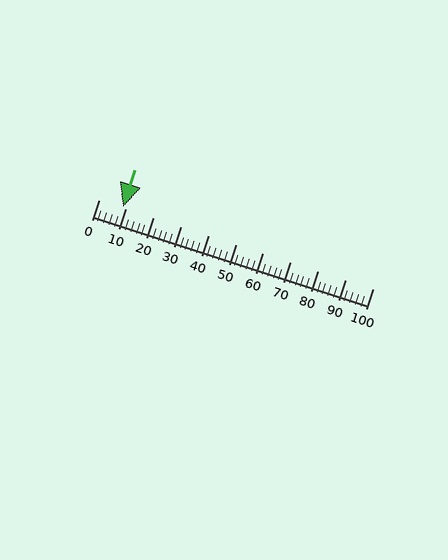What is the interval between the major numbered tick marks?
The major tick marks are spaced 10 units apart.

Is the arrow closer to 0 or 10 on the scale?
The arrow is closer to 10.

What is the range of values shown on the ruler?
The ruler shows values from 0 to 100.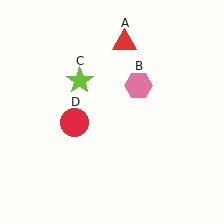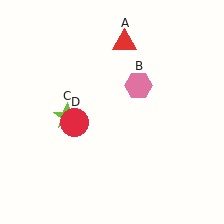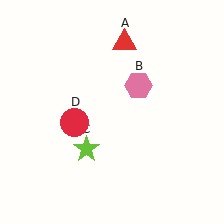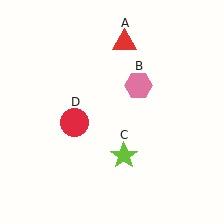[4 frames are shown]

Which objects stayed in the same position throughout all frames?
Red triangle (object A) and pink hexagon (object B) and red circle (object D) remained stationary.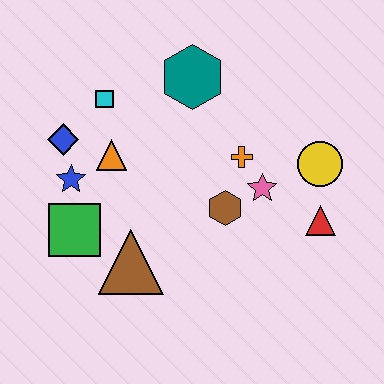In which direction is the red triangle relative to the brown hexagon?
The red triangle is to the right of the brown hexagon.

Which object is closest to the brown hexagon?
The pink star is closest to the brown hexagon.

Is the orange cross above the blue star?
Yes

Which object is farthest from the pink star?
The blue diamond is farthest from the pink star.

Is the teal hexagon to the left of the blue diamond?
No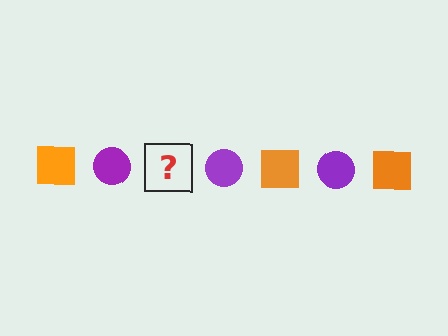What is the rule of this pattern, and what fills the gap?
The rule is that the pattern alternates between orange square and purple circle. The gap should be filled with an orange square.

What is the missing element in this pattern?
The missing element is an orange square.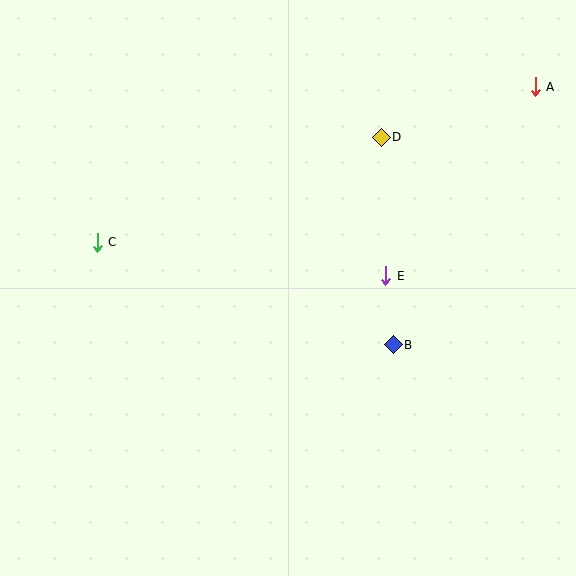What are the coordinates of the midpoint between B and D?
The midpoint between B and D is at (387, 241).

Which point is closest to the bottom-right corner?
Point B is closest to the bottom-right corner.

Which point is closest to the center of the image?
Point E at (386, 276) is closest to the center.